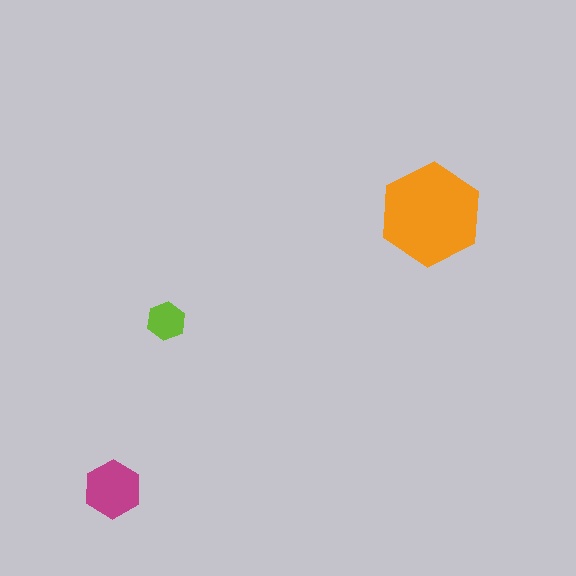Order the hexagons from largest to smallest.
the orange one, the magenta one, the lime one.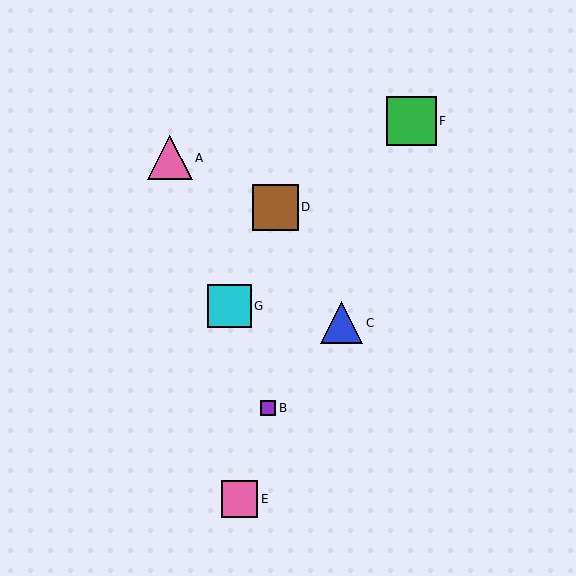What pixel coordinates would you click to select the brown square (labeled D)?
Click at (275, 207) to select the brown square D.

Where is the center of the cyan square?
The center of the cyan square is at (229, 306).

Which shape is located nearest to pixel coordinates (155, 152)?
The pink triangle (labeled A) at (170, 158) is nearest to that location.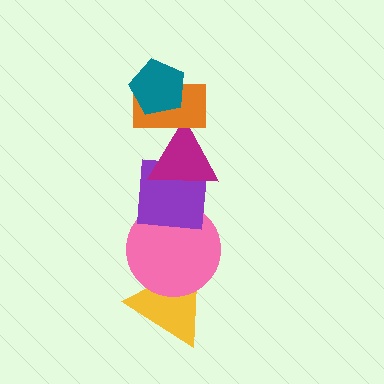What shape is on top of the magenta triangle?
The orange rectangle is on top of the magenta triangle.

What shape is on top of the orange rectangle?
The teal pentagon is on top of the orange rectangle.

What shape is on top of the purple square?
The magenta triangle is on top of the purple square.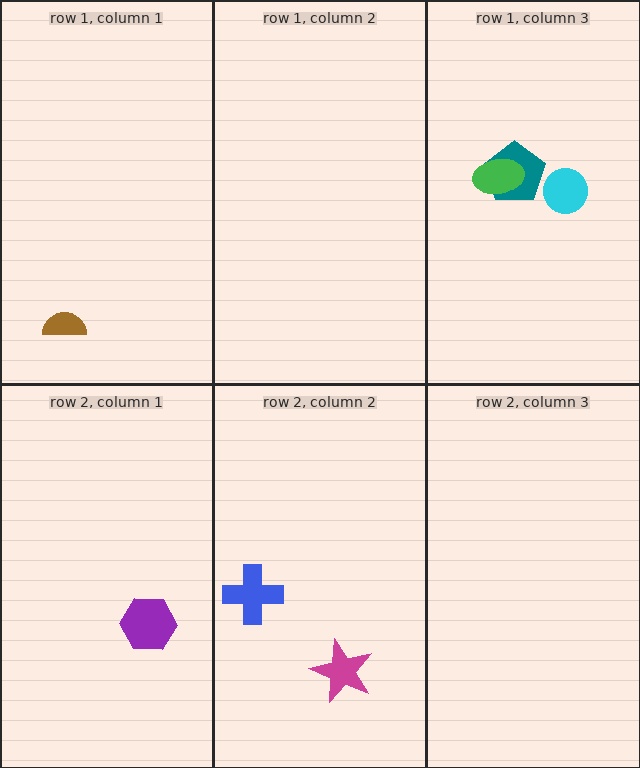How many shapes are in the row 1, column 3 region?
3.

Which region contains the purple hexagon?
The row 2, column 1 region.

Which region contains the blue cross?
The row 2, column 2 region.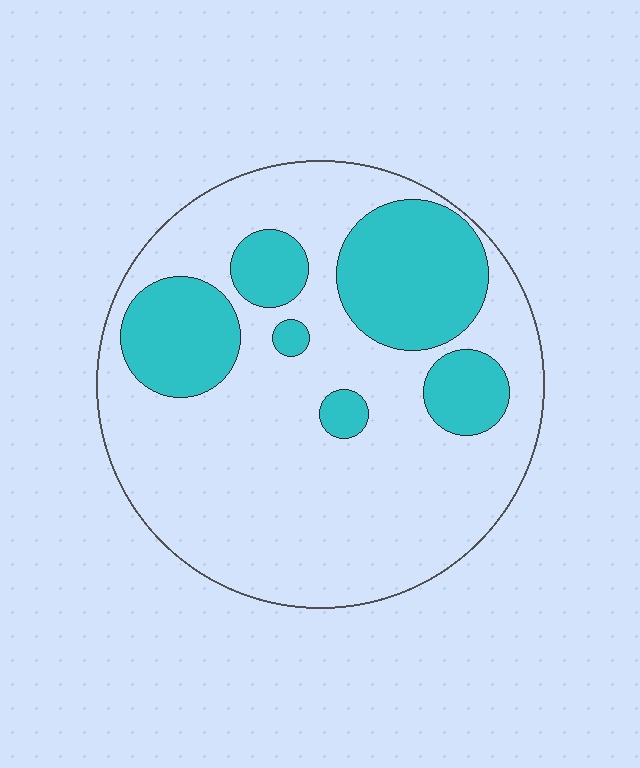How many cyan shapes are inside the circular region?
6.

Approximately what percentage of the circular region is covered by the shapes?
Approximately 30%.